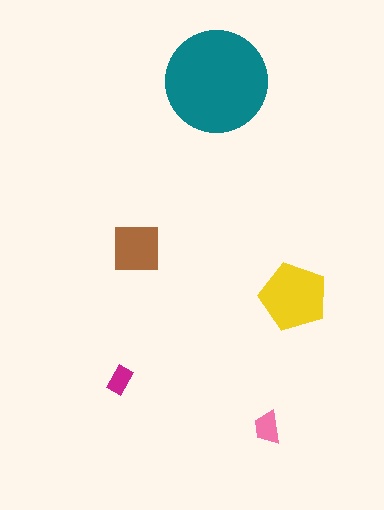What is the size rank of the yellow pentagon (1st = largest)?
2nd.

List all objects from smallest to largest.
The magenta rectangle, the pink trapezoid, the brown square, the yellow pentagon, the teal circle.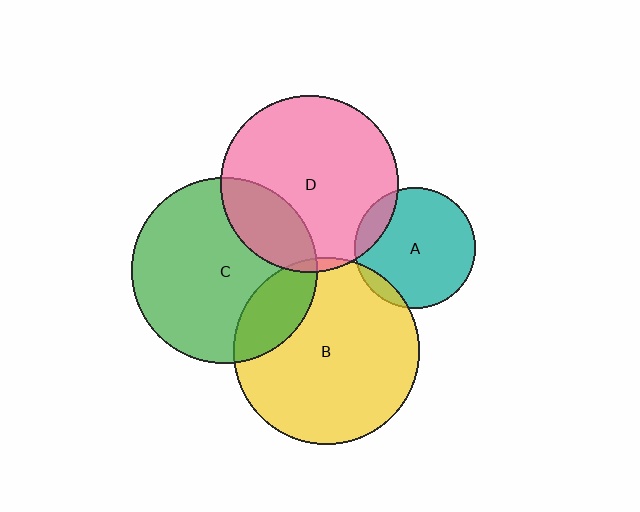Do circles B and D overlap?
Yes.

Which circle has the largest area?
Circle B (yellow).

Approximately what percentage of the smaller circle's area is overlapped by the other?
Approximately 5%.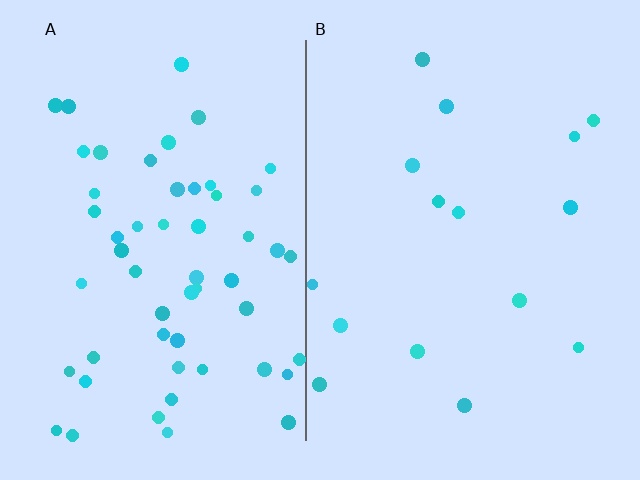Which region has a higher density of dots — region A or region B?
A (the left).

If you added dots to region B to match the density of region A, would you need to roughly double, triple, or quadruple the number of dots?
Approximately quadruple.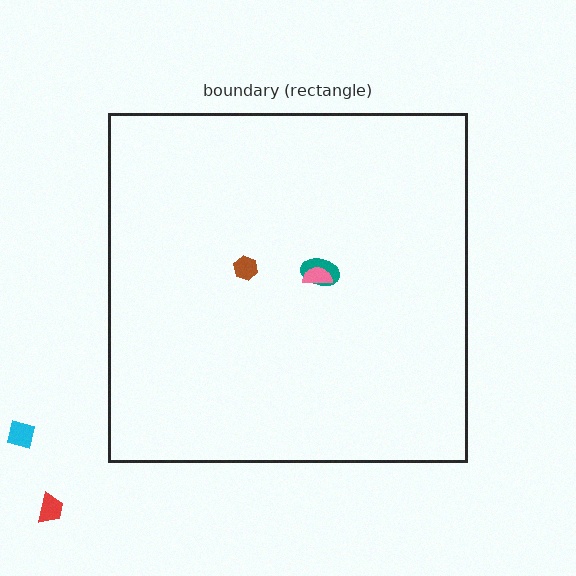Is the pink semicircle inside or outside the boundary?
Inside.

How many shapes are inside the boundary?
3 inside, 2 outside.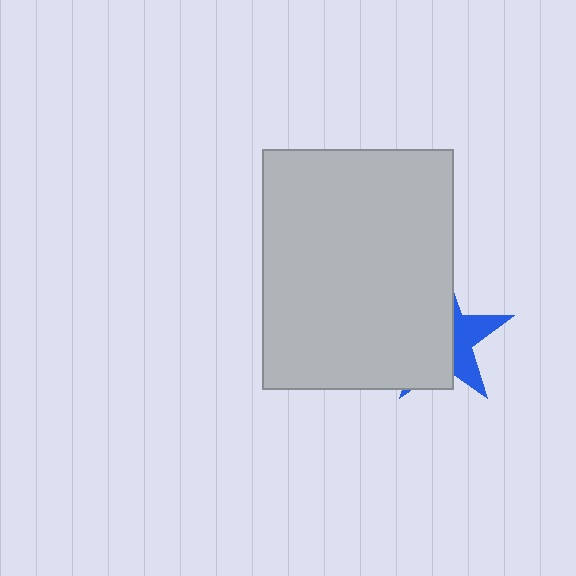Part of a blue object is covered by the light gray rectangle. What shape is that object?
It is a star.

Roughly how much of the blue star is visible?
A small part of it is visible (roughly 37%).